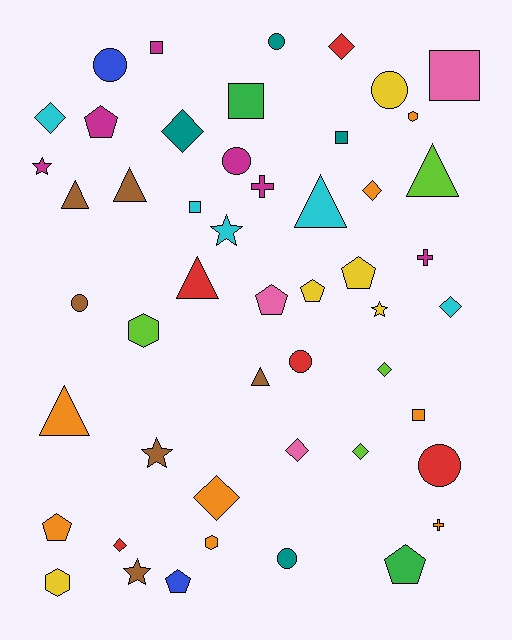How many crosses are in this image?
There are 3 crosses.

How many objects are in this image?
There are 50 objects.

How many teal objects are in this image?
There are 4 teal objects.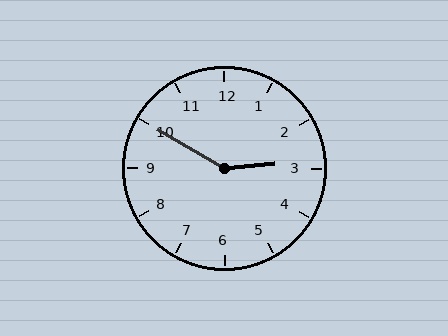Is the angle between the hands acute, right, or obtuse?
It is obtuse.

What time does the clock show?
2:50.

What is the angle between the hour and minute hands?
Approximately 145 degrees.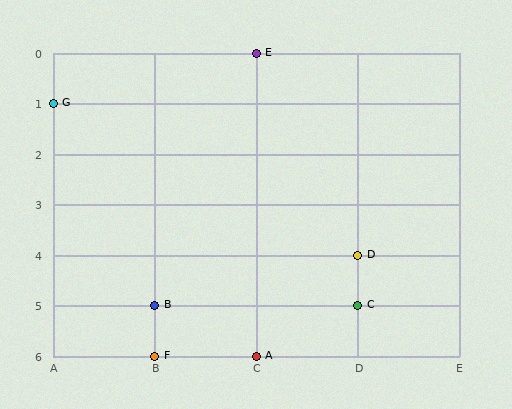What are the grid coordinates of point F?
Point F is at grid coordinates (B, 6).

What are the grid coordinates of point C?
Point C is at grid coordinates (D, 5).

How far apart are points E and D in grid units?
Points E and D are 1 column and 4 rows apart (about 4.1 grid units diagonally).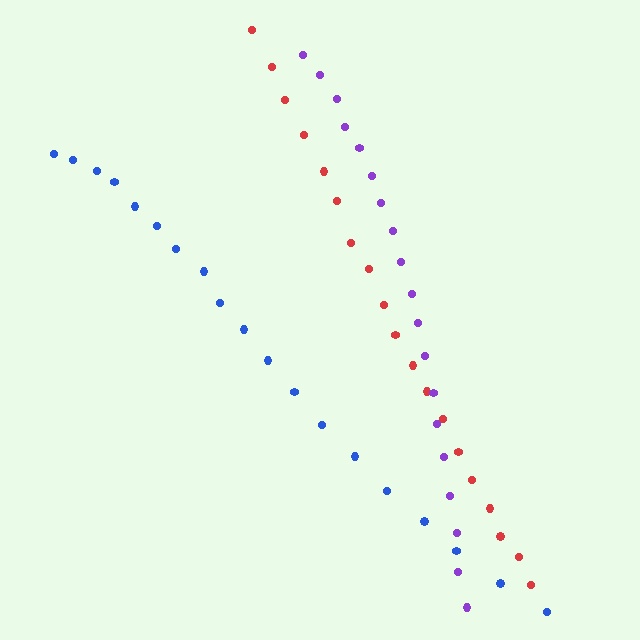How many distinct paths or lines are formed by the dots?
There are 3 distinct paths.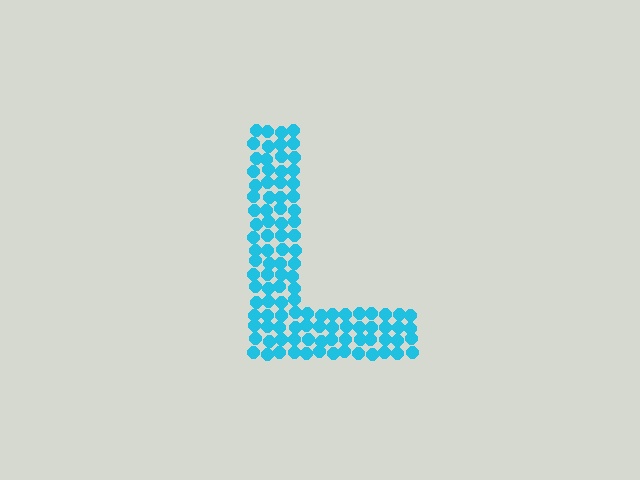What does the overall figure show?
The overall figure shows the letter L.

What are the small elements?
The small elements are circles.